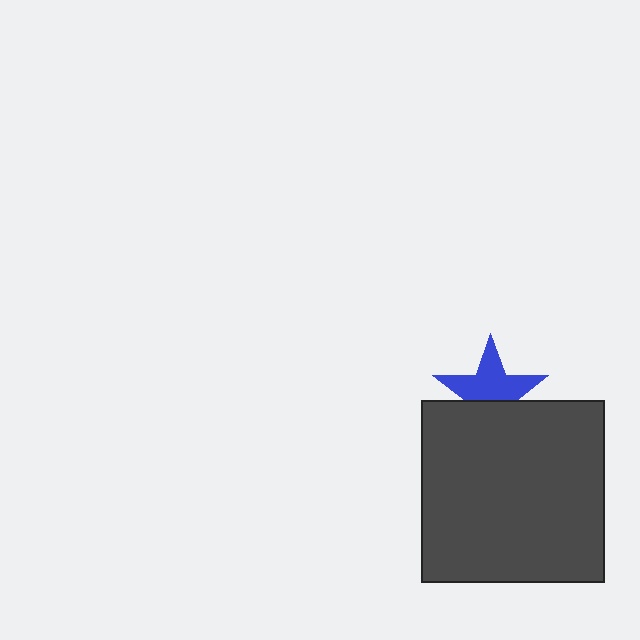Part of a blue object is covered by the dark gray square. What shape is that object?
It is a star.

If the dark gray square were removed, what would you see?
You would see the complete blue star.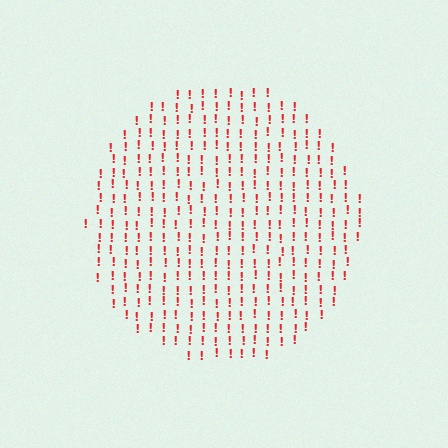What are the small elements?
The small elements are exclamation marks.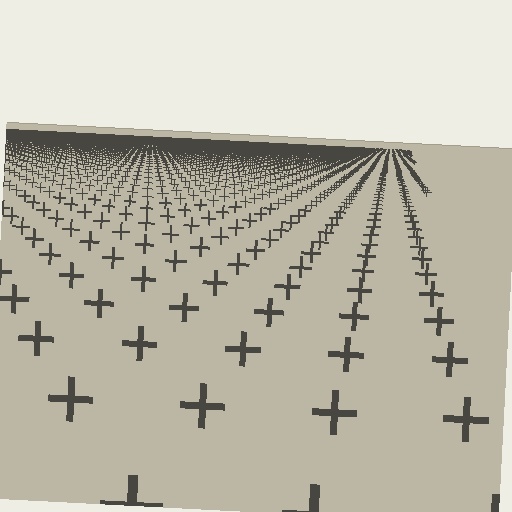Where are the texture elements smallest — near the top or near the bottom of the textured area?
Near the top.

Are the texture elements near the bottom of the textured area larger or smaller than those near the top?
Larger. Near the bottom, elements are closer to the viewer and appear at a bigger on-screen size.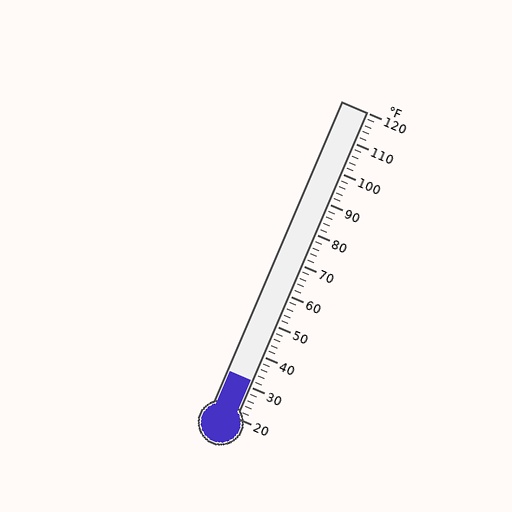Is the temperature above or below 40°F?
The temperature is below 40°F.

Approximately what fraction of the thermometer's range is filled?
The thermometer is filled to approximately 10% of its range.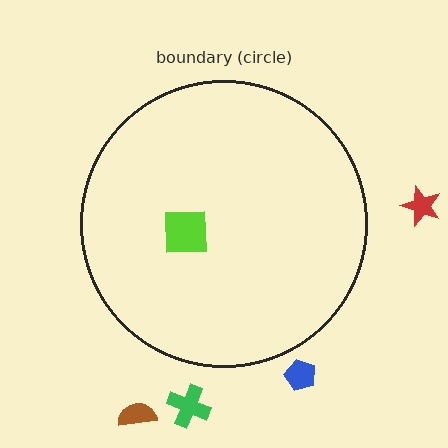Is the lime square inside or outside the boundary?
Inside.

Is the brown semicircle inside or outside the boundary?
Outside.